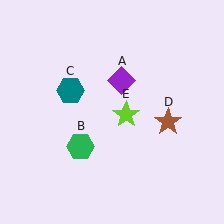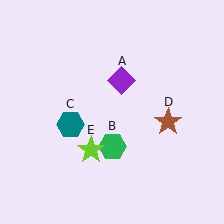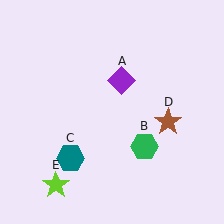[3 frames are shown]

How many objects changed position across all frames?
3 objects changed position: green hexagon (object B), teal hexagon (object C), lime star (object E).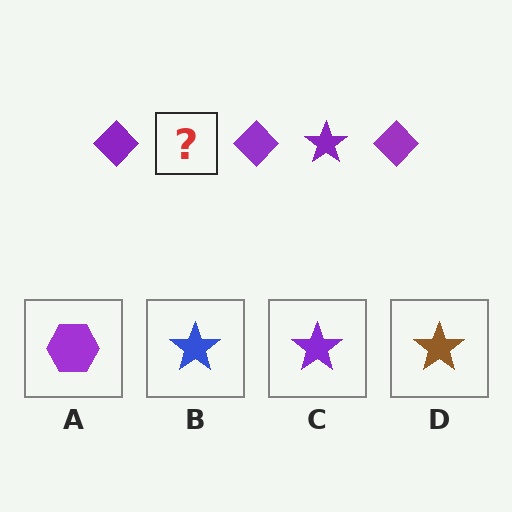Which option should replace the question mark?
Option C.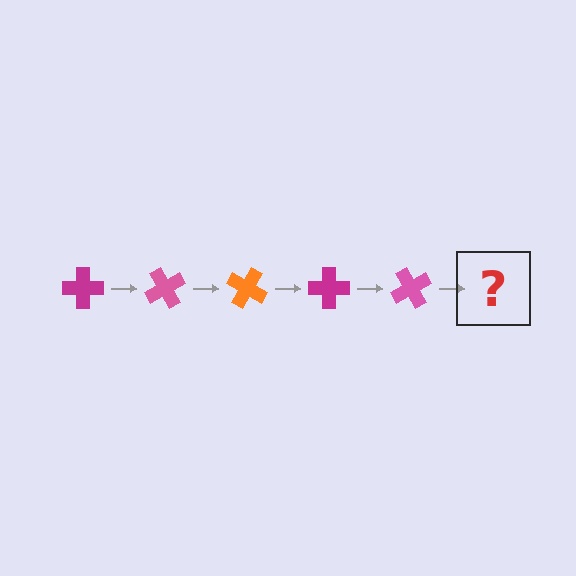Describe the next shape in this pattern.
It should be an orange cross, rotated 300 degrees from the start.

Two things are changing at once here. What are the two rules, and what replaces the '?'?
The two rules are that it rotates 60 degrees each step and the color cycles through magenta, pink, and orange. The '?' should be an orange cross, rotated 300 degrees from the start.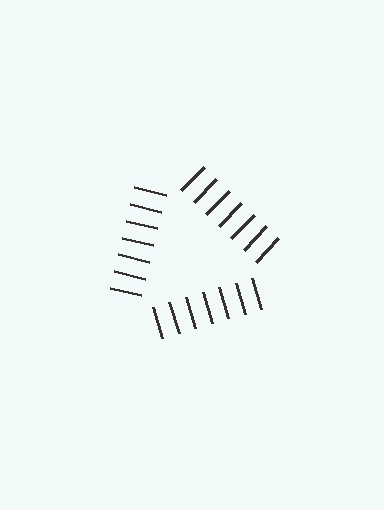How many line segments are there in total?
21 — 7 along each of the 3 edges.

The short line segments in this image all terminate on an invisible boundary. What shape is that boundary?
An illusory triangle — the line segments terminate on its edges but no continuous stroke is drawn.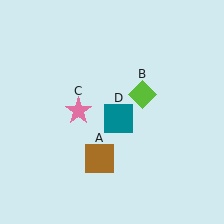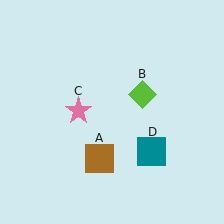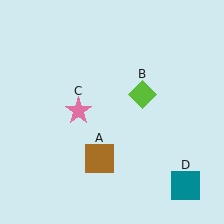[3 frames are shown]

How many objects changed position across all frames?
1 object changed position: teal square (object D).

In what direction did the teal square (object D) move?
The teal square (object D) moved down and to the right.